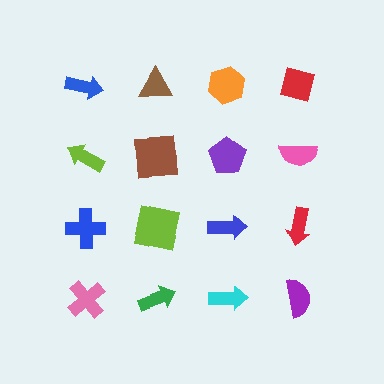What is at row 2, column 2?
A brown square.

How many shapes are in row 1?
4 shapes.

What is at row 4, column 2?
A green arrow.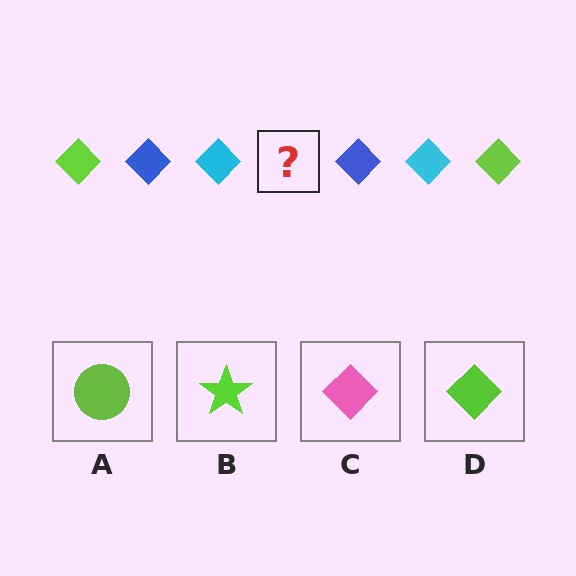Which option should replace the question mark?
Option D.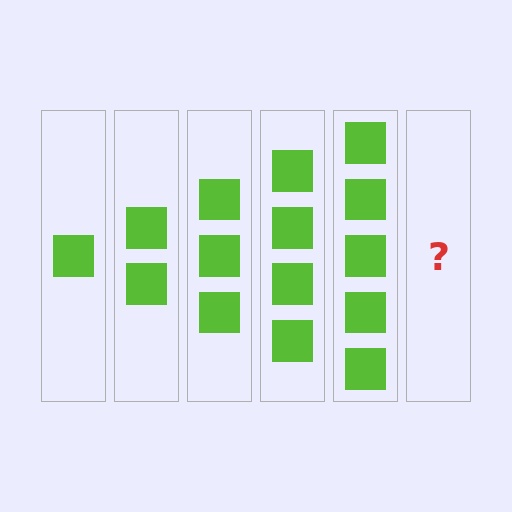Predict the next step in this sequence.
The next step is 6 squares.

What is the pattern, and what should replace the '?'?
The pattern is that each step adds one more square. The '?' should be 6 squares.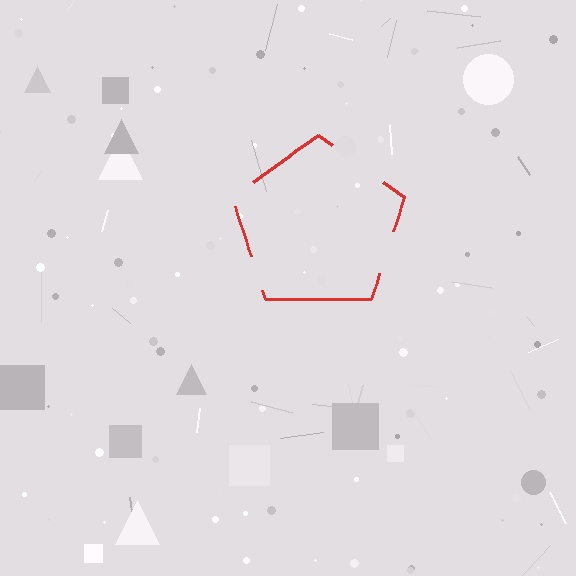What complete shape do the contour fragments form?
The contour fragments form a pentagon.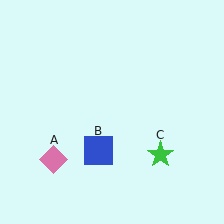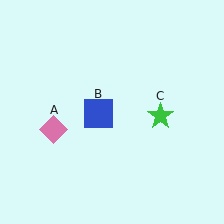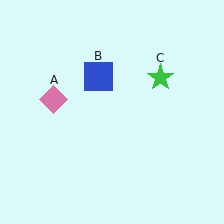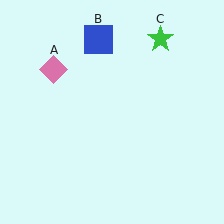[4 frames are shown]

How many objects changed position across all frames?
3 objects changed position: pink diamond (object A), blue square (object B), green star (object C).